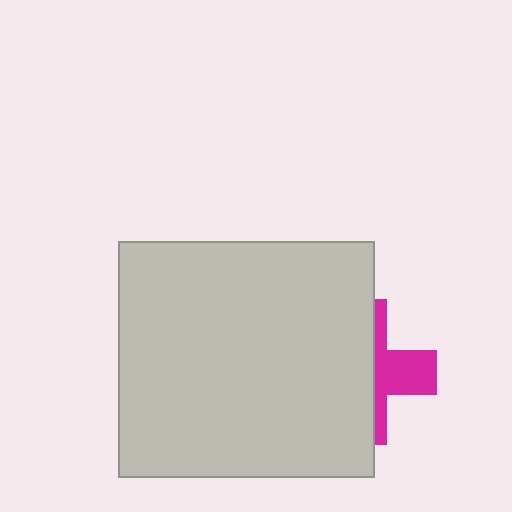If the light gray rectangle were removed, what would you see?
You would see the complete magenta cross.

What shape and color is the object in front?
The object in front is a light gray rectangle.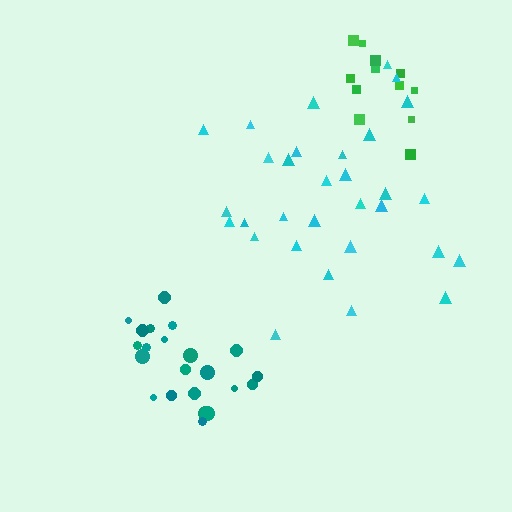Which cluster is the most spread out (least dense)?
Cyan.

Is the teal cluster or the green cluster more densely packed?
Teal.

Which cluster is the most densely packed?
Teal.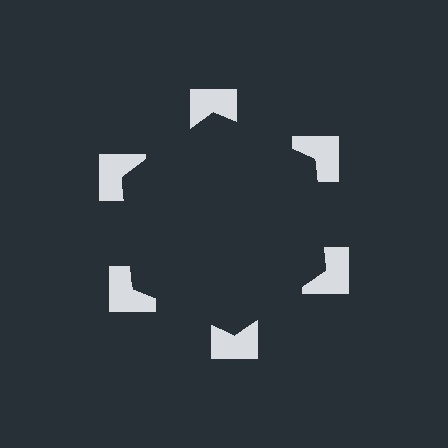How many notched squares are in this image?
There are 6 — one at each vertex of the illusory hexagon.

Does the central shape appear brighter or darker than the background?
It typically appears slightly darker than the background, even though no actual brightness change is drawn.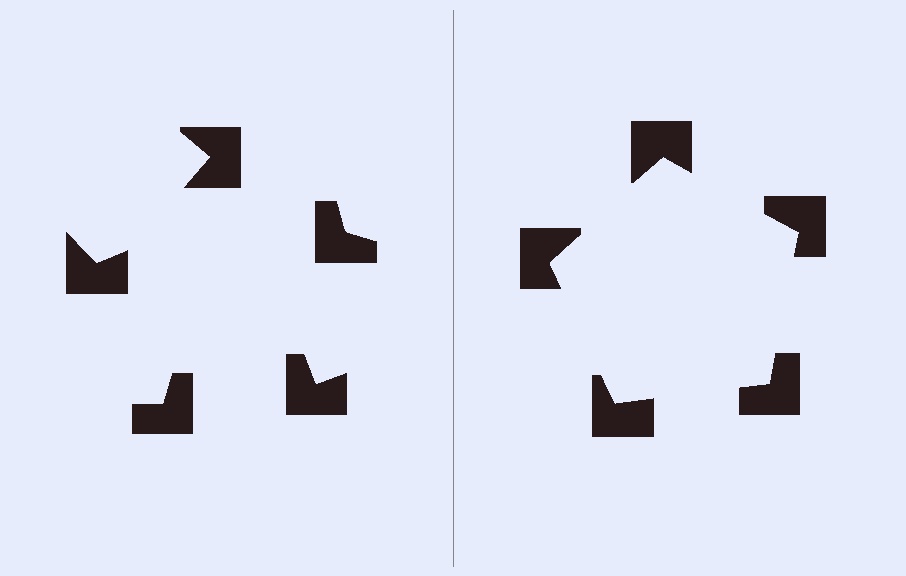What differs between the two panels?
The notched squares are positioned identically on both sides; only the wedge orientations differ. On the right they align to a pentagon; on the left they are misaligned.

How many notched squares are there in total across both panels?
10 — 5 on each side.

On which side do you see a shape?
An illusory pentagon appears on the right side. On the left side the wedge cuts are rotated, so no coherent shape forms.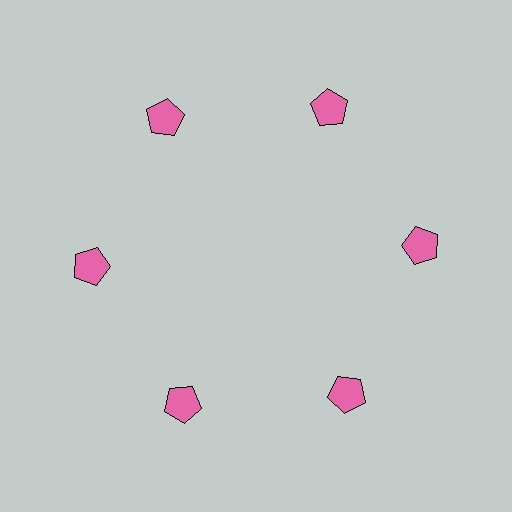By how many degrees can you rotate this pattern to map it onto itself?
The pattern maps onto itself every 60 degrees of rotation.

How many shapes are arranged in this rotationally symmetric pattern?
There are 6 shapes, arranged in 6 groups of 1.